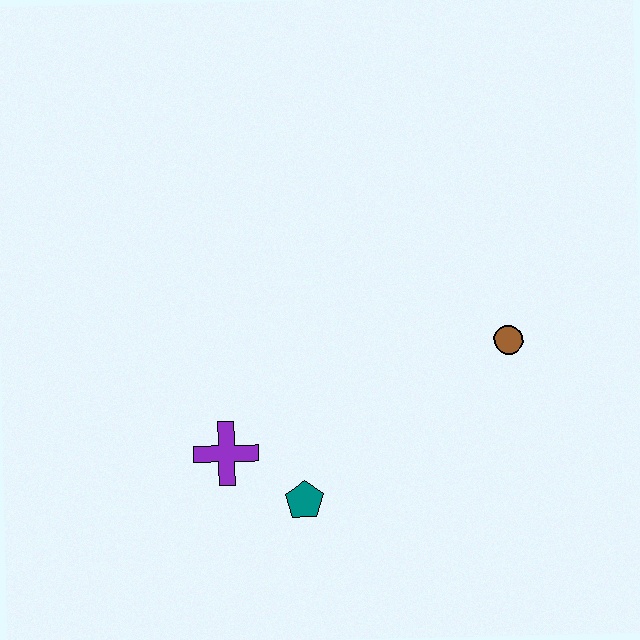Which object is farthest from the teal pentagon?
The brown circle is farthest from the teal pentagon.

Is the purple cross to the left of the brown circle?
Yes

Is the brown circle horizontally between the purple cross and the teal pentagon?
No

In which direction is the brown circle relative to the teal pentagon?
The brown circle is to the right of the teal pentagon.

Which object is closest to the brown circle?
The teal pentagon is closest to the brown circle.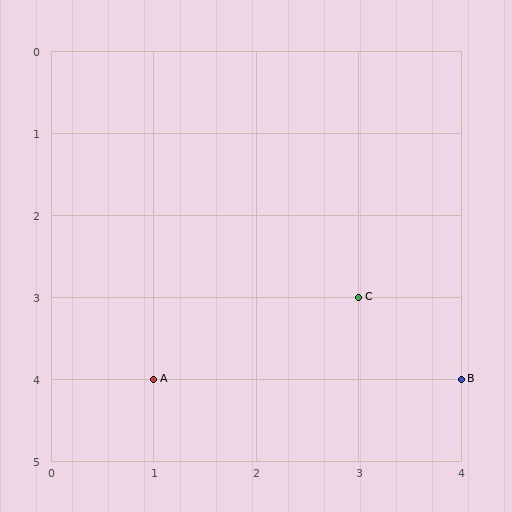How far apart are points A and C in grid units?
Points A and C are 2 columns and 1 row apart (about 2.2 grid units diagonally).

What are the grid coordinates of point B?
Point B is at grid coordinates (4, 4).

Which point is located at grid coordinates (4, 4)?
Point B is at (4, 4).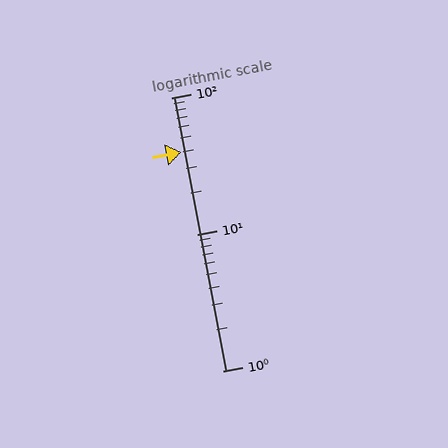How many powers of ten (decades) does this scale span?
The scale spans 2 decades, from 1 to 100.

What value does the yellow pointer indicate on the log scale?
The pointer indicates approximately 40.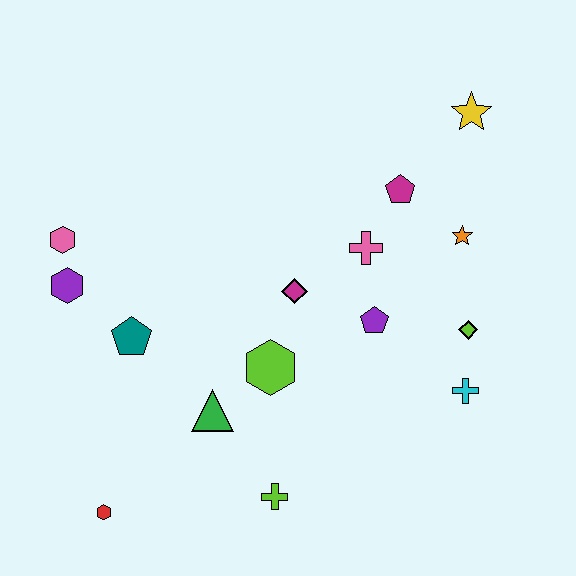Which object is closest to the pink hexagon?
The purple hexagon is closest to the pink hexagon.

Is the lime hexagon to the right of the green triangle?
Yes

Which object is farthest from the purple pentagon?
The red hexagon is farthest from the purple pentagon.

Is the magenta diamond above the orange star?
No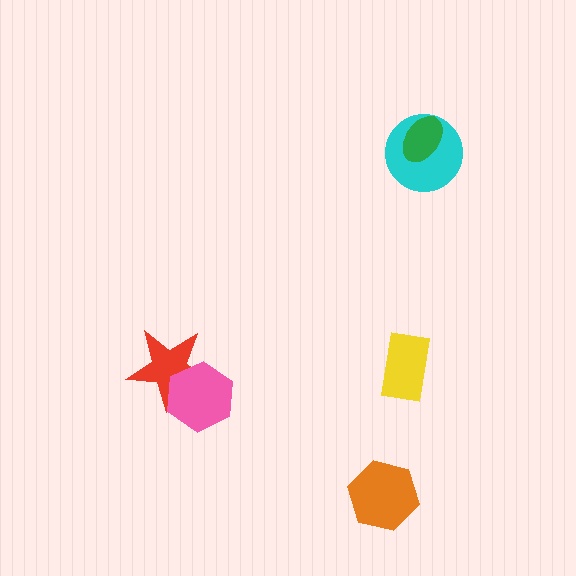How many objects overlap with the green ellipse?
1 object overlaps with the green ellipse.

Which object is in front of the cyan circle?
The green ellipse is in front of the cyan circle.